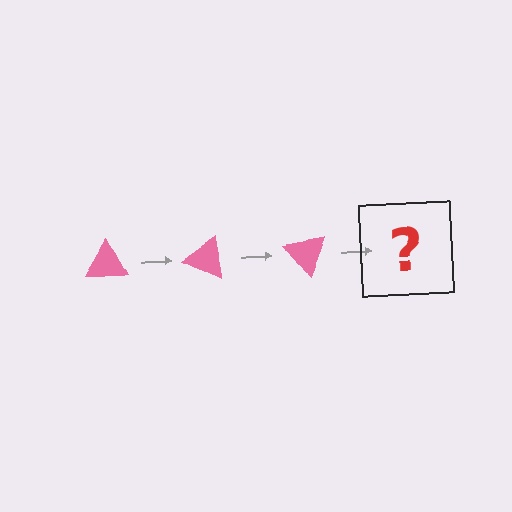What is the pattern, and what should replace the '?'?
The pattern is that the triangle rotates 25 degrees each step. The '?' should be a pink triangle rotated 75 degrees.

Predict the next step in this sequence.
The next step is a pink triangle rotated 75 degrees.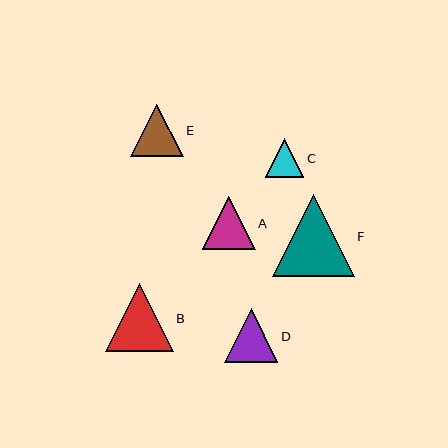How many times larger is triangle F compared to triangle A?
Triangle F is approximately 1.6 times the size of triangle A.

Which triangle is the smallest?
Triangle C is the smallest with a size of approximately 39 pixels.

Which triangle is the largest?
Triangle F is the largest with a size of approximately 82 pixels.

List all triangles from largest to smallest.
From largest to smallest: F, B, D, A, E, C.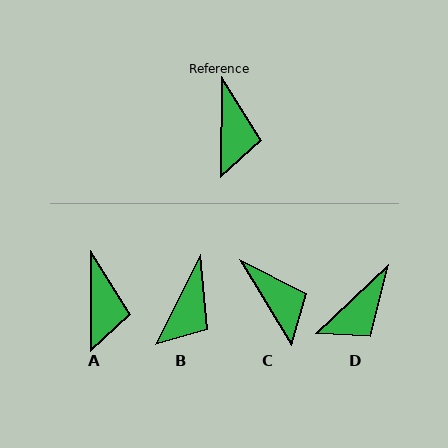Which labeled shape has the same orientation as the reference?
A.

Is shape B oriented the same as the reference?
No, it is off by about 26 degrees.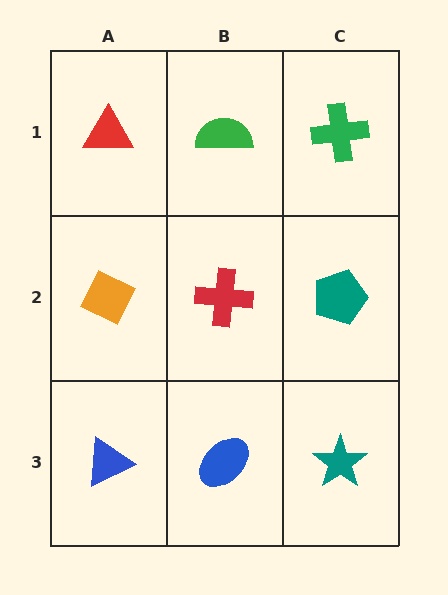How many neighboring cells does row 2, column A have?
3.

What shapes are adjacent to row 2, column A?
A red triangle (row 1, column A), a blue triangle (row 3, column A), a red cross (row 2, column B).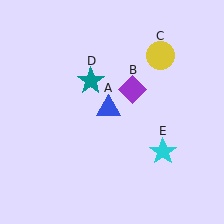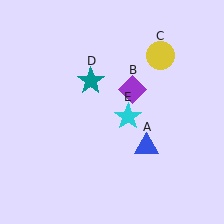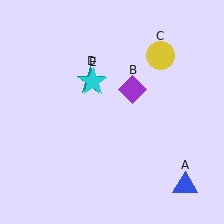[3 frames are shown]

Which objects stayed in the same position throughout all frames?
Purple diamond (object B) and yellow circle (object C) and teal star (object D) remained stationary.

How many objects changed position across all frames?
2 objects changed position: blue triangle (object A), cyan star (object E).